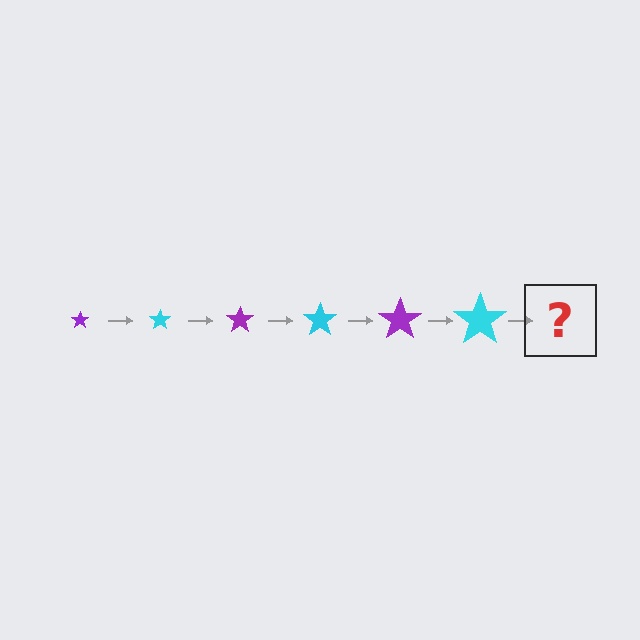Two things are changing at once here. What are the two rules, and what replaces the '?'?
The two rules are that the star grows larger each step and the color cycles through purple and cyan. The '?' should be a purple star, larger than the previous one.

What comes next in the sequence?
The next element should be a purple star, larger than the previous one.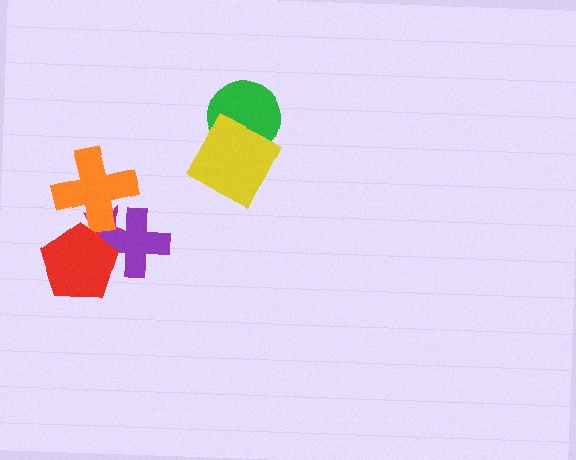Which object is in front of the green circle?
The yellow diamond is in front of the green circle.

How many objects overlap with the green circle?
1 object overlaps with the green circle.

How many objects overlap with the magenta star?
3 objects overlap with the magenta star.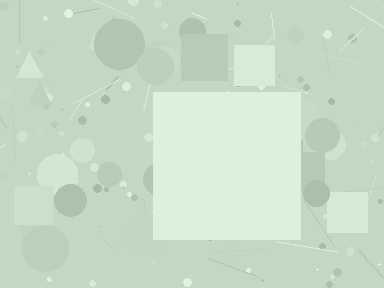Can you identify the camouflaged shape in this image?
The camouflaged shape is a square.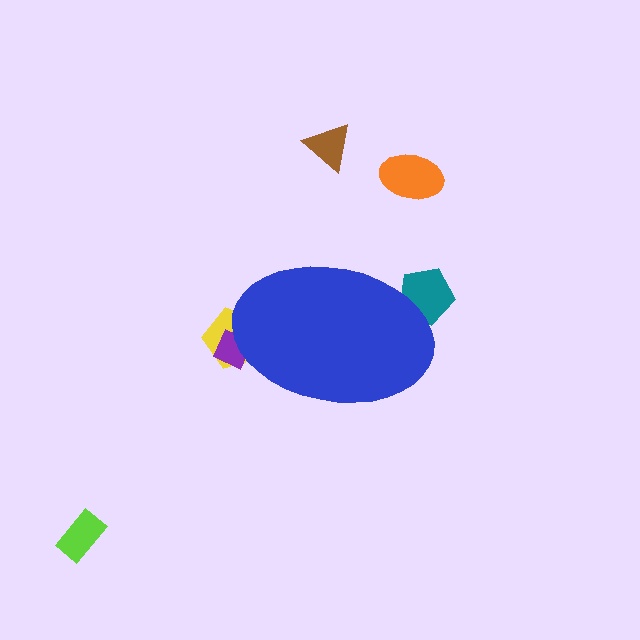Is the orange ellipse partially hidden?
No, the orange ellipse is fully visible.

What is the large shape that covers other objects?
A blue ellipse.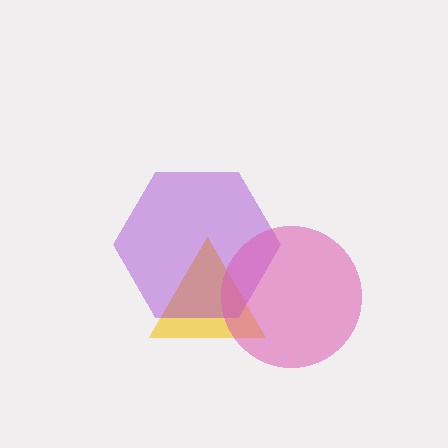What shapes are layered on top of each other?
The layered shapes are: a yellow triangle, a purple hexagon, a pink circle.